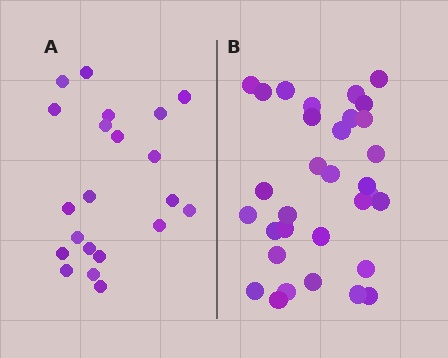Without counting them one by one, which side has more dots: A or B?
Region B (the right region) has more dots.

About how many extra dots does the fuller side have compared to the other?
Region B has roughly 12 or so more dots than region A.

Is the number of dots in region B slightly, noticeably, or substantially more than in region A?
Region B has substantially more. The ratio is roughly 1.5 to 1.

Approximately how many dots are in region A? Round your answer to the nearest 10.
About 20 dots. (The exact count is 21, which rounds to 20.)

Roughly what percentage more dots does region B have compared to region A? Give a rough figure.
About 50% more.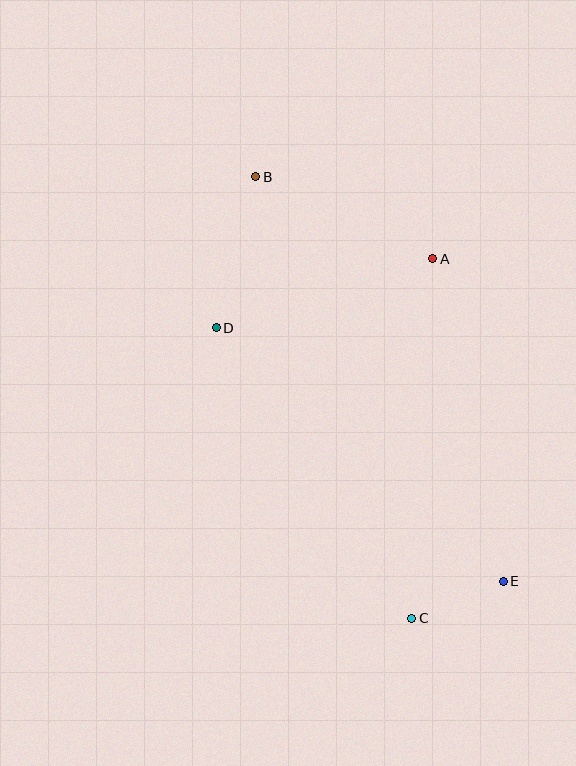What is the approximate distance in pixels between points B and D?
The distance between B and D is approximately 156 pixels.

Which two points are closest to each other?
Points C and E are closest to each other.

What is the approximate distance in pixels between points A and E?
The distance between A and E is approximately 330 pixels.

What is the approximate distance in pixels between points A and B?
The distance between A and B is approximately 195 pixels.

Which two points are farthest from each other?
Points B and E are farthest from each other.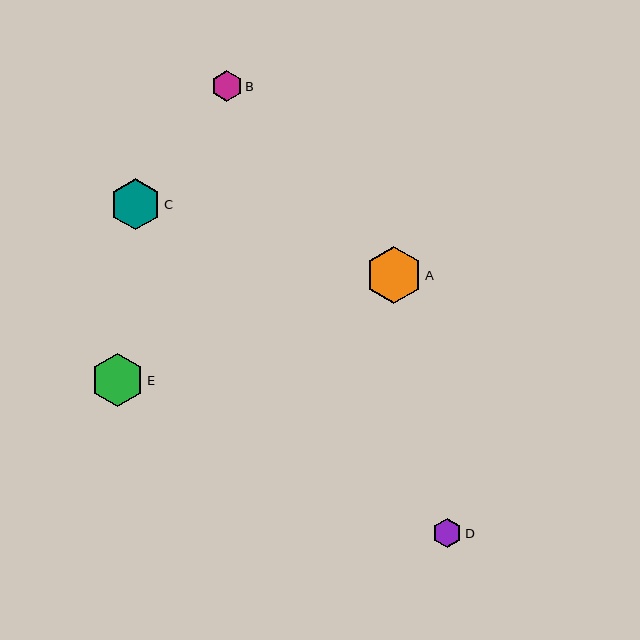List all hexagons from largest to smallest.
From largest to smallest: A, E, C, B, D.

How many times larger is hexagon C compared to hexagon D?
Hexagon C is approximately 1.8 times the size of hexagon D.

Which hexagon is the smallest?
Hexagon D is the smallest with a size of approximately 29 pixels.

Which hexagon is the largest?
Hexagon A is the largest with a size of approximately 57 pixels.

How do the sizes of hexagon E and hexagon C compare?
Hexagon E and hexagon C are approximately the same size.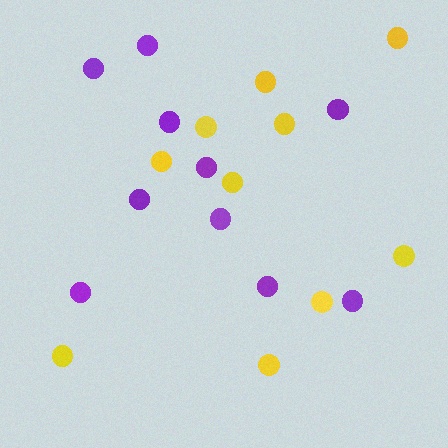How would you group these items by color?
There are 2 groups: one group of yellow circles (10) and one group of purple circles (10).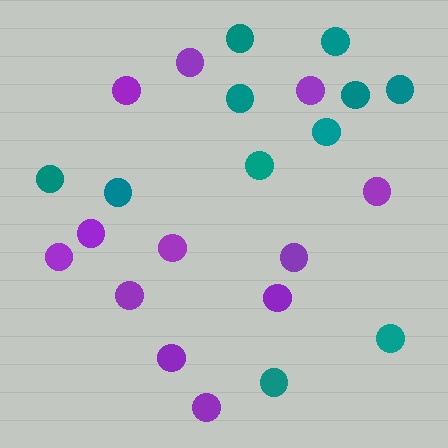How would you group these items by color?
There are 2 groups: one group of teal circles (11) and one group of purple circles (12).